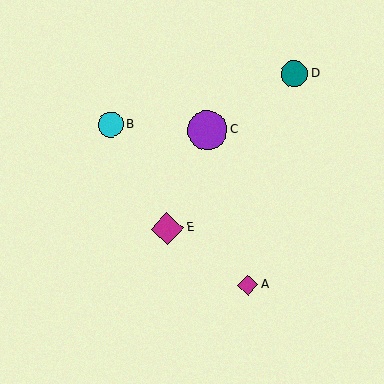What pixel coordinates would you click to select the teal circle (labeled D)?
Click at (294, 74) to select the teal circle D.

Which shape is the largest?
The purple circle (labeled C) is the largest.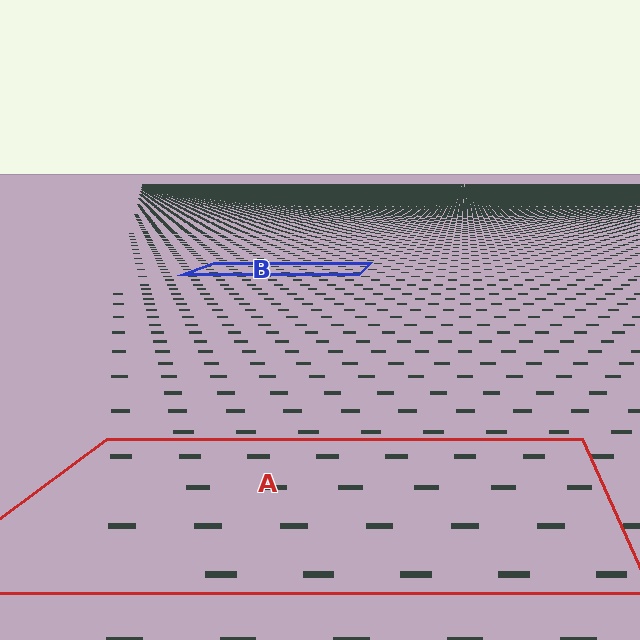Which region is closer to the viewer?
Region A is closer. The texture elements there are larger and more spread out.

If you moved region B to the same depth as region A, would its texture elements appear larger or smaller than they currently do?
They would appear larger. At a closer depth, the same texture elements are projected at a bigger on-screen size.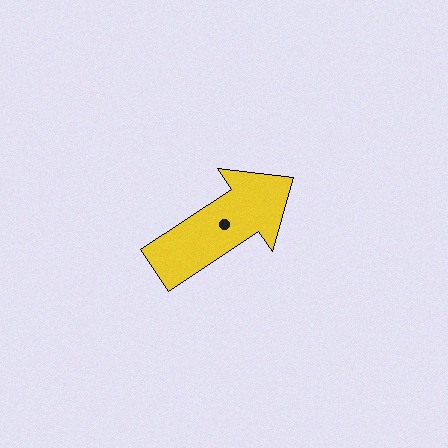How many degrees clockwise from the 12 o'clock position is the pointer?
Approximately 56 degrees.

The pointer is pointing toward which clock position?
Roughly 2 o'clock.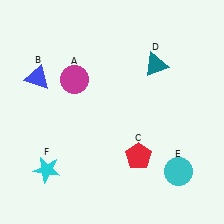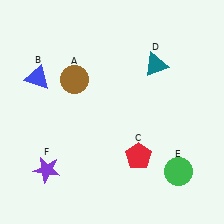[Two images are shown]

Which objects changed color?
A changed from magenta to brown. E changed from cyan to green. F changed from cyan to purple.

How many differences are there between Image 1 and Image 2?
There are 3 differences between the two images.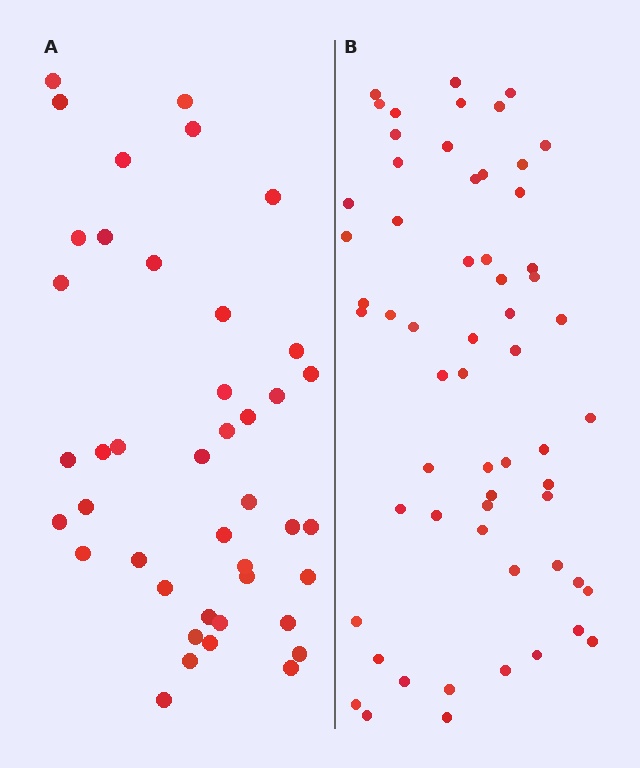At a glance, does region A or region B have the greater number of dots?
Region B (the right region) has more dots.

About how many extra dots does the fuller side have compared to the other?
Region B has approximately 20 more dots than region A.